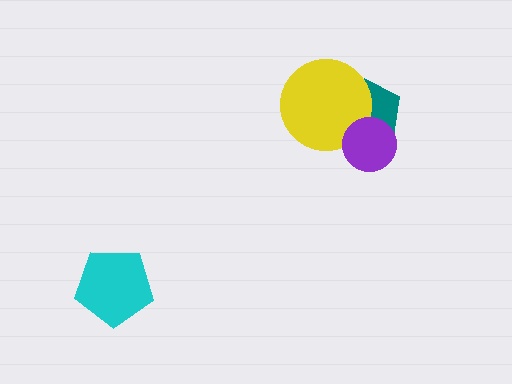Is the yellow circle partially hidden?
Yes, it is partially covered by another shape.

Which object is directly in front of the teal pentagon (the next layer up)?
The yellow circle is directly in front of the teal pentagon.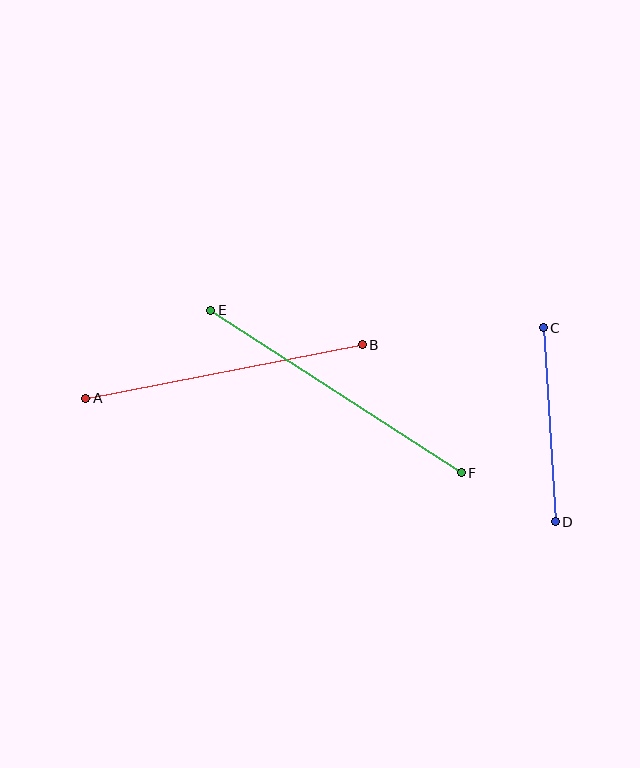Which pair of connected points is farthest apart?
Points E and F are farthest apart.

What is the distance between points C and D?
The distance is approximately 194 pixels.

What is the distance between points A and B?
The distance is approximately 281 pixels.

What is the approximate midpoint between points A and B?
The midpoint is at approximately (224, 372) pixels.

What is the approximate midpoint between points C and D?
The midpoint is at approximately (549, 425) pixels.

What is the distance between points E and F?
The distance is approximately 298 pixels.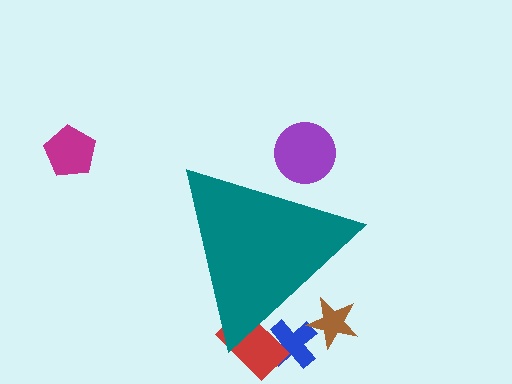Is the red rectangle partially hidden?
Yes, the red rectangle is partially hidden behind the teal triangle.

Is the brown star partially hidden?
Yes, the brown star is partially hidden behind the teal triangle.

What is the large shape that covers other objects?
A teal triangle.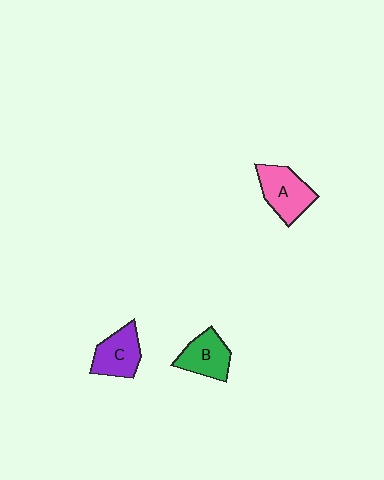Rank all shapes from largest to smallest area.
From largest to smallest: A (pink), C (purple), B (green).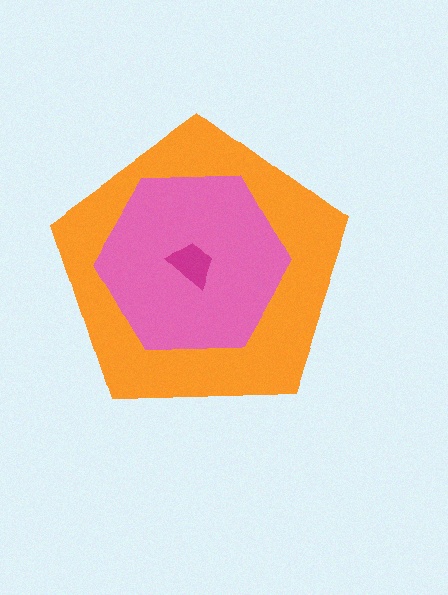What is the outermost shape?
The orange pentagon.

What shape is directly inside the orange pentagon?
The pink hexagon.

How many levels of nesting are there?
3.